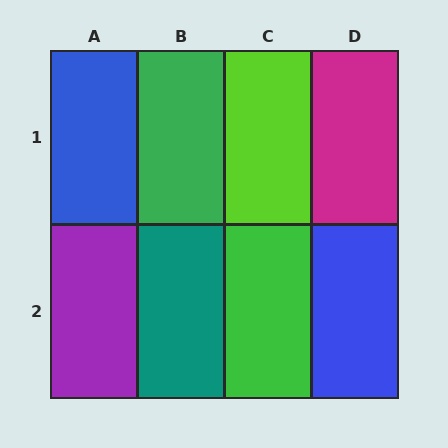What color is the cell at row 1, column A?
Blue.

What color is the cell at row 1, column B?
Green.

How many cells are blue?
2 cells are blue.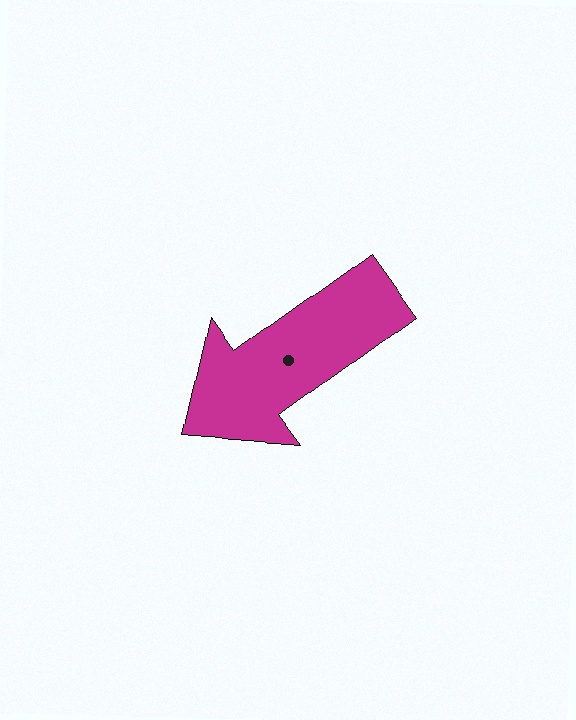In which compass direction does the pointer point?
Southwest.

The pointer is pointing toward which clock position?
Roughly 8 o'clock.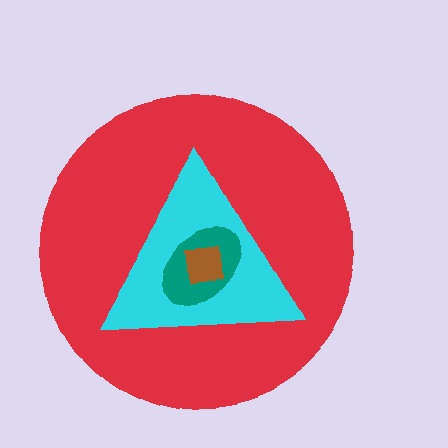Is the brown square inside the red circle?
Yes.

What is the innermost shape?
The brown square.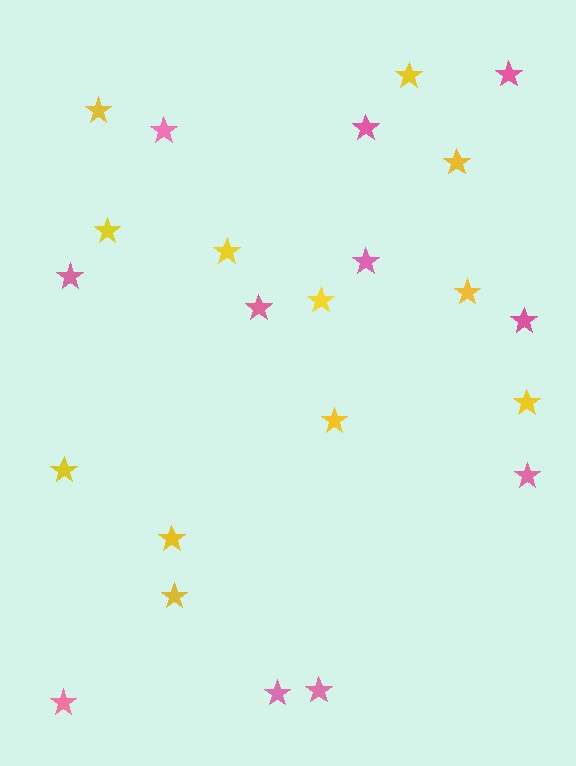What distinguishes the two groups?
There are 2 groups: one group of yellow stars (12) and one group of pink stars (11).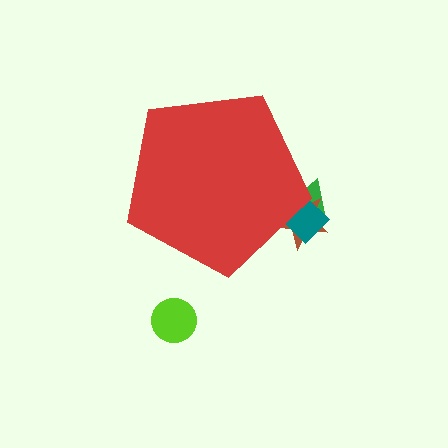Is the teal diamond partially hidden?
Yes, the teal diamond is partially hidden behind the red pentagon.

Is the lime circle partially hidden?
No, the lime circle is fully visible.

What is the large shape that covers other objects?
A red pentagon.